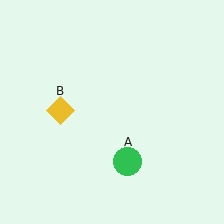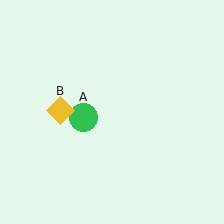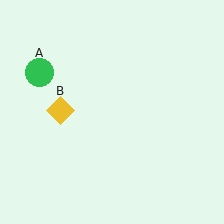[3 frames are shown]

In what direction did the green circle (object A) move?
The green circle (object A) moved up and to the left.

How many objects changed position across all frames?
1 object changed position: green circle (object A).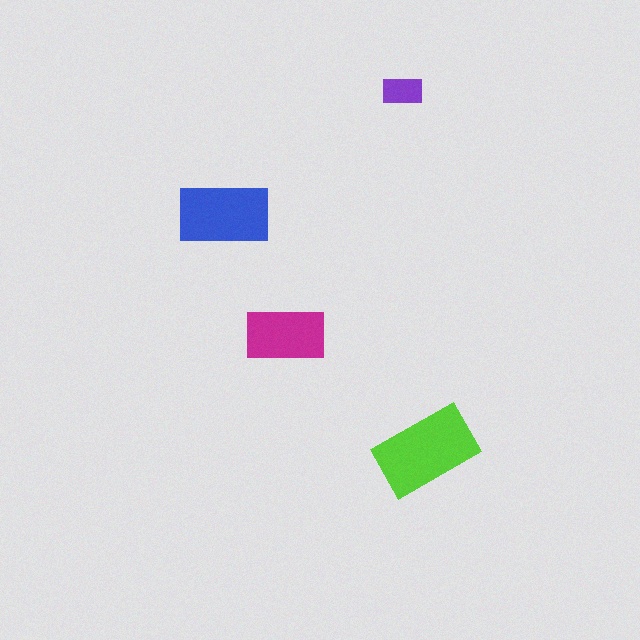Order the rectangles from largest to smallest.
the lime one, the blue one, the magenta one, the purple one.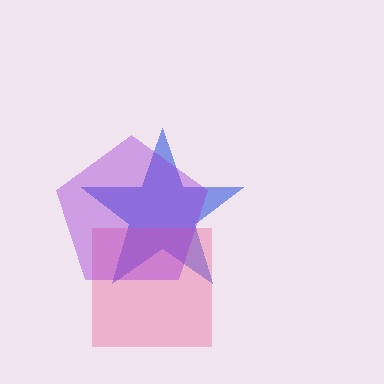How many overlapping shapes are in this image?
There are 3 overlapping shapes in the image.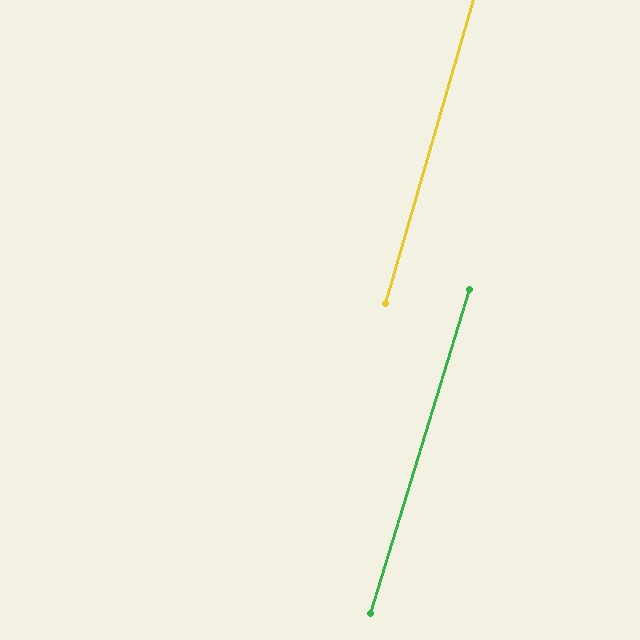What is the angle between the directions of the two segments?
Approximately 1 degree.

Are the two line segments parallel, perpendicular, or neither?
Parallel — their directions differ by only 0.8°.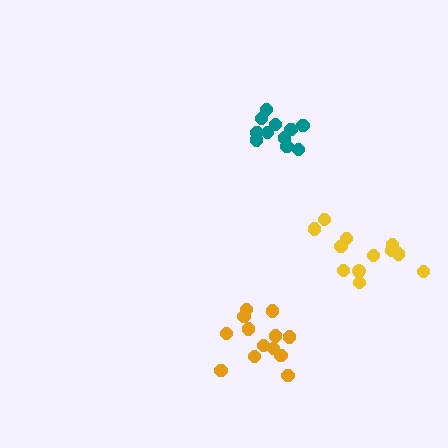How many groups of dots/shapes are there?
There are 3 groups.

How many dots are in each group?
Group 1: 13 dots, Group 2: 12 dots, Group 3: 12 dots (37 total).